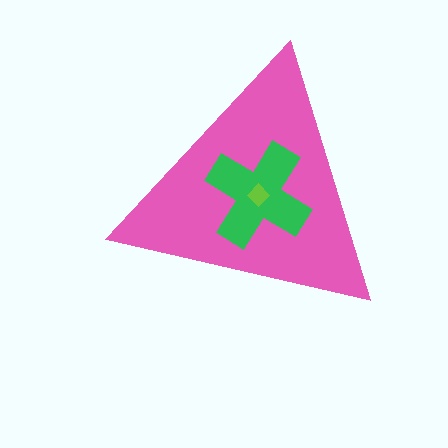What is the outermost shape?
The pink triangle.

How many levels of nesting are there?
3.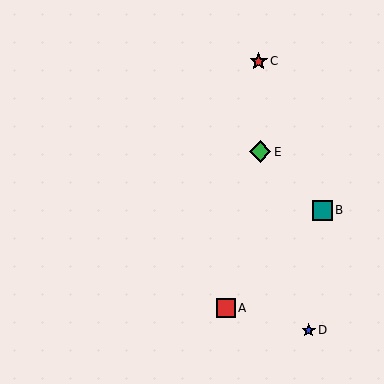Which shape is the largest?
The green diamond (labeled E) is the largest.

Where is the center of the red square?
The center of the red square is at (226, 308).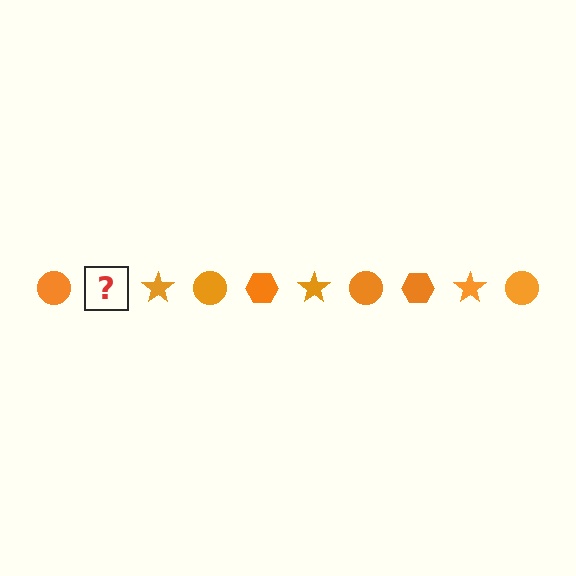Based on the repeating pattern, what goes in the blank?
The blank should be an orange hexagon.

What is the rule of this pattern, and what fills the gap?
The rule is that the pattern cycles through circle, hexagon, star shapes in orange. The gap should be filled with an orange hexagon.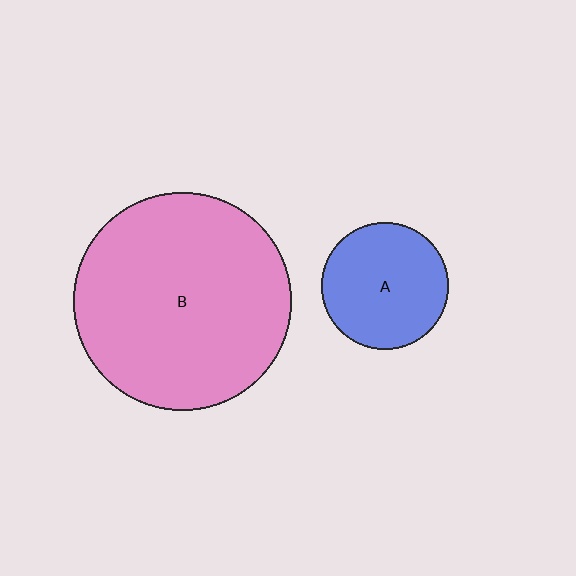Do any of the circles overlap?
No, none of the circles overlap.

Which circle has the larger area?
Circle B (pink).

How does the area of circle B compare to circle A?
Approximately 2.9 times.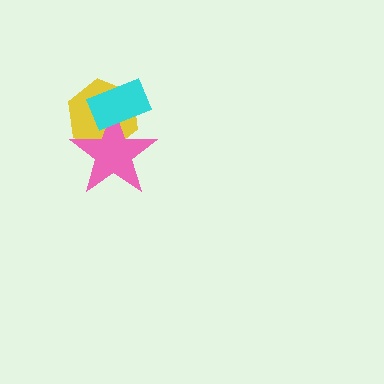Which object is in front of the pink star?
The cyan rectangle is in front of the pink star.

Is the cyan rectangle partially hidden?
No, no other shape covers it.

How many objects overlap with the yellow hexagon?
2 objects overlap with the yellow hexagon.